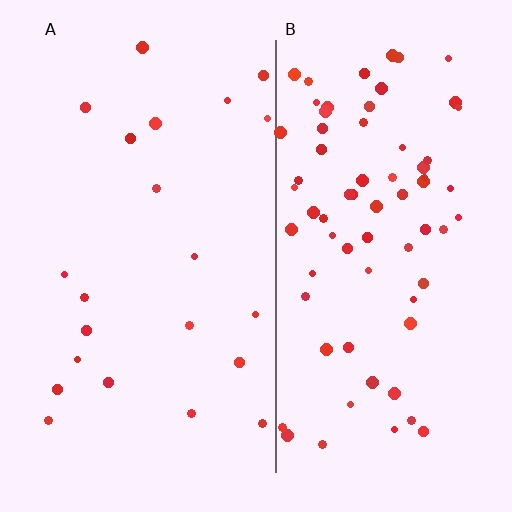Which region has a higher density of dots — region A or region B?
B (the right).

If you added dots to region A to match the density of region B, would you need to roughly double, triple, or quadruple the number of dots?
Approximately triple.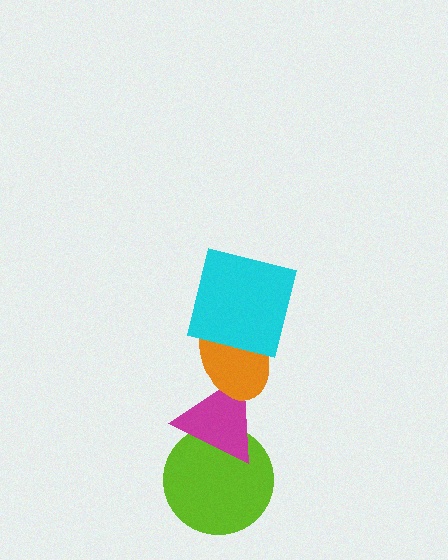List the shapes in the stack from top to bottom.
From top to bottom: the cyan square, the orange ellipse, the magenta triangle, the lime circle.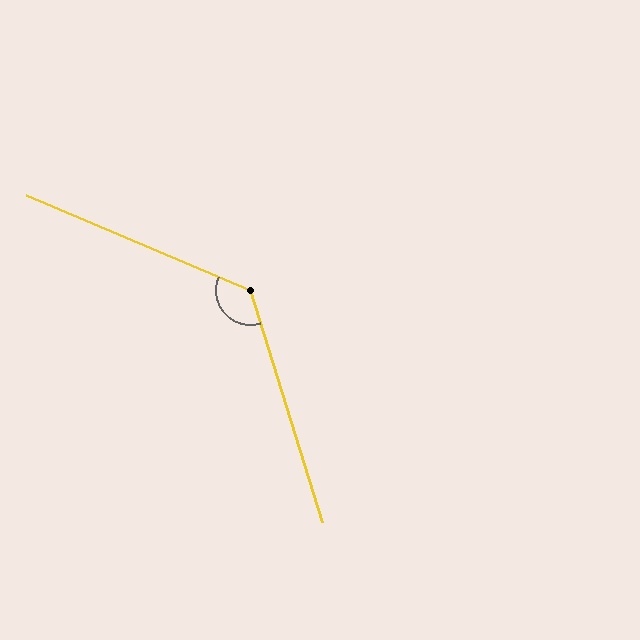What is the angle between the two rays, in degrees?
Approximately 130 degrees.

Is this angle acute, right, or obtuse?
It is obtuse.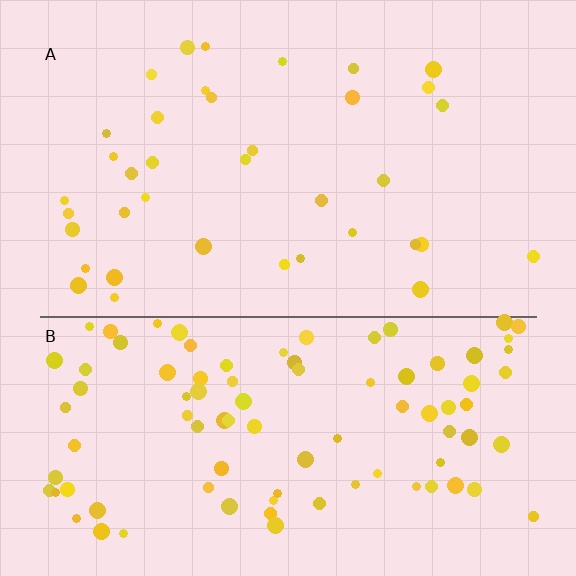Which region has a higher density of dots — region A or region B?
B (the bottom).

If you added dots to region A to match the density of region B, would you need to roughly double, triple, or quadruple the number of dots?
Approximately double.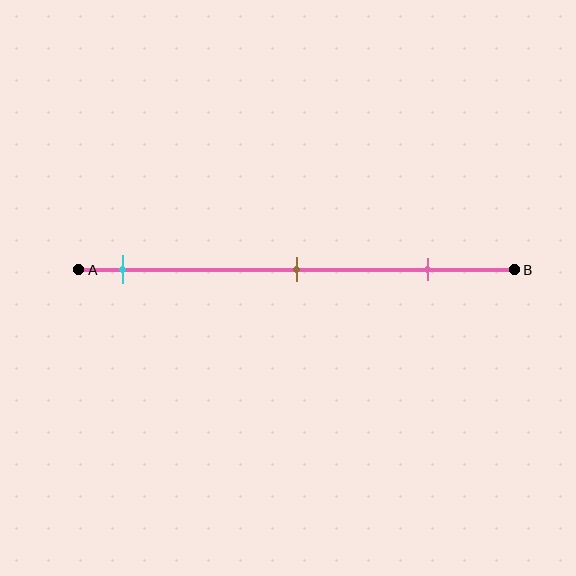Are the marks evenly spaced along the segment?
Yes, the marks are approximately evenly spaced.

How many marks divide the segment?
There are 3 marks dividing the segment.